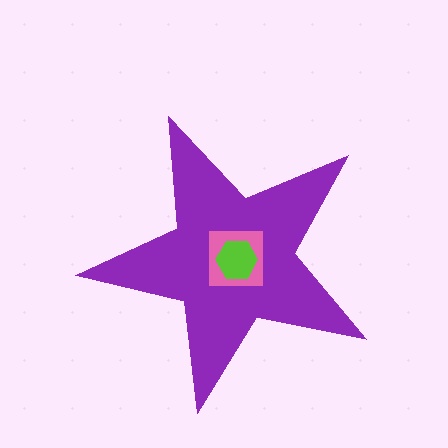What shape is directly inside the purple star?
The pink square.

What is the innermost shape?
The lime hexagon.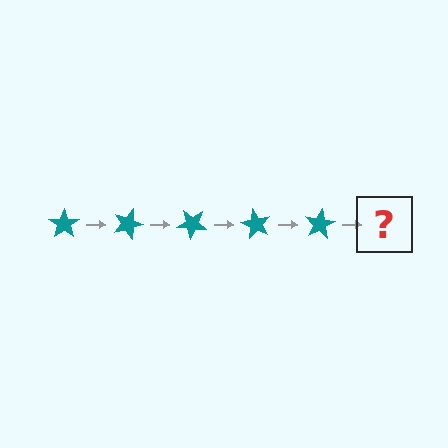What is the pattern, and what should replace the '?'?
The pattern is that the star rotates 20 degrees each step. The '?' should be a teal star rotated 100 degrees.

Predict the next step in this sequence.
The next step is a teal star rotated 100 degrees.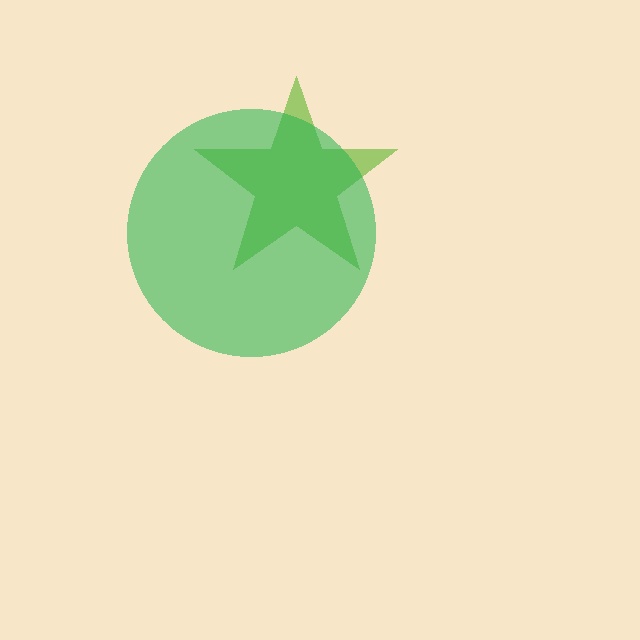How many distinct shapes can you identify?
There are 2 distinct shapes: a lime star, a green circle.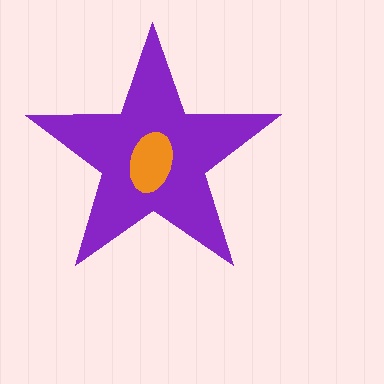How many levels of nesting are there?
2.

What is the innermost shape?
The orange ellipse.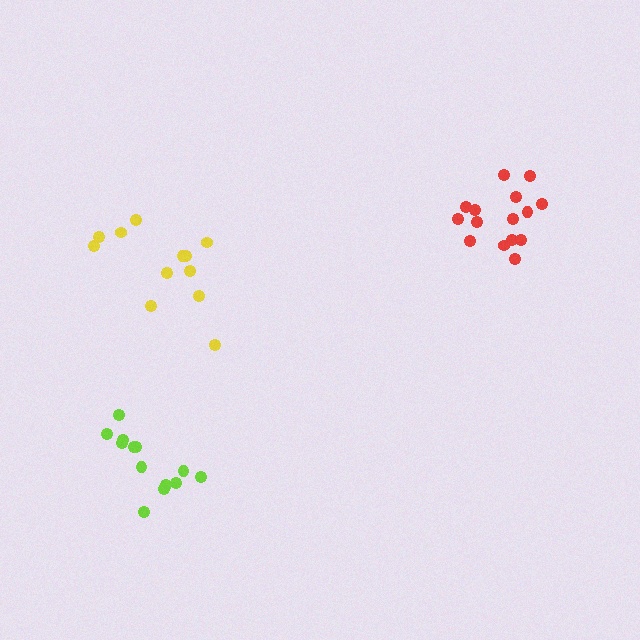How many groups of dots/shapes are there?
There are 3 groups.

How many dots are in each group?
Group 1: 13 dots, Group 2: 16 dots, Group 3: 13 dots (42 total).